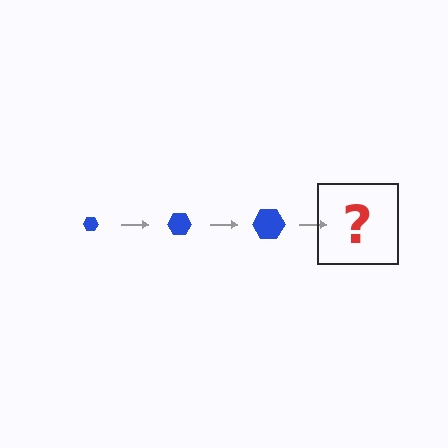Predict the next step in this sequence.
The next step is a blue hexagon, larger than the previous one.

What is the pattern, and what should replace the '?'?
The pattern is that the hexagon gets progressively larger each step. The '?' should be a blue hexagon, larger than the previous one.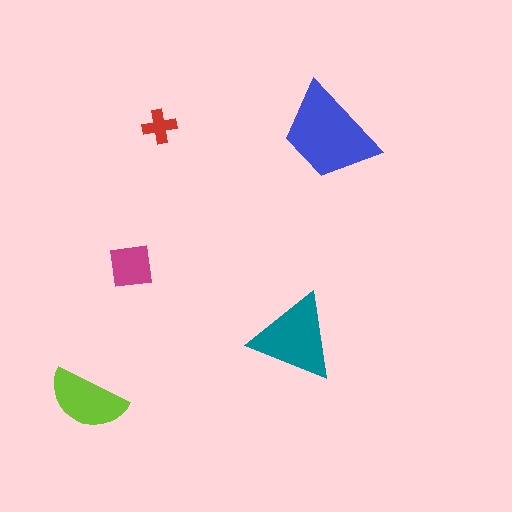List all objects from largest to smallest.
The blue trapezoid, the teal triangle, the lime semicircle, the magenta square, the red cross.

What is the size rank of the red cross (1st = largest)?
5th.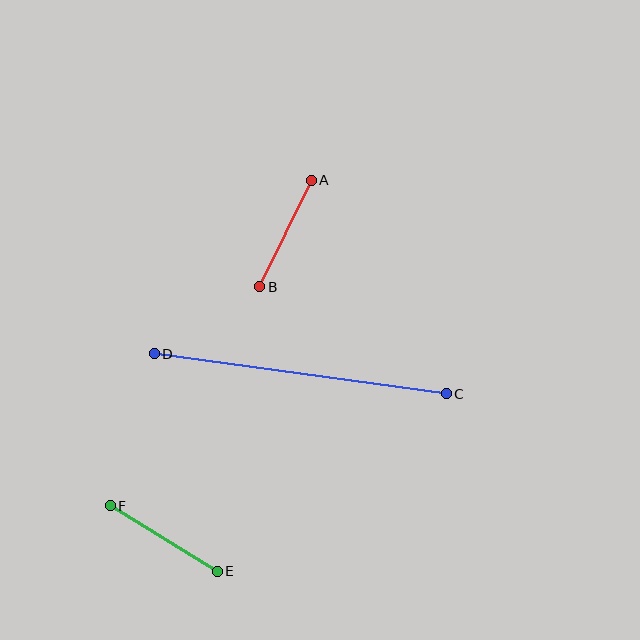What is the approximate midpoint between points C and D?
The midpoint is at approximately (300, 374) pixels.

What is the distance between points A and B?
The distance is approximately 118 pixels.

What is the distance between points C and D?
The distance is approximately 295 pixels.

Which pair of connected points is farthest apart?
Points C and D are farthest apart.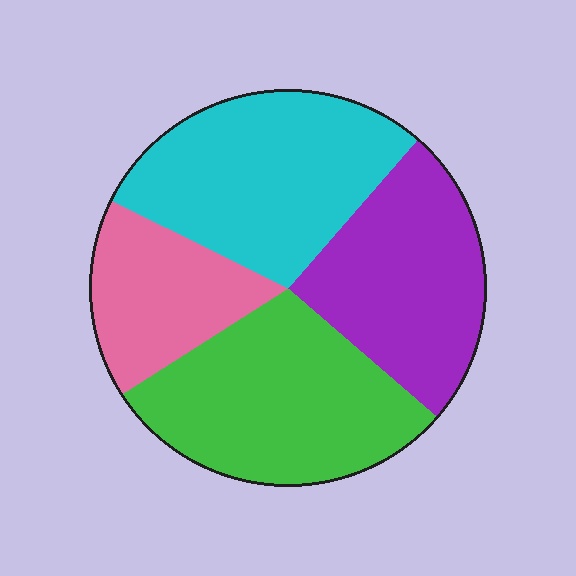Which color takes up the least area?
Pink, at roughly 15%.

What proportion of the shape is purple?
Purple covers about 25% of the shape.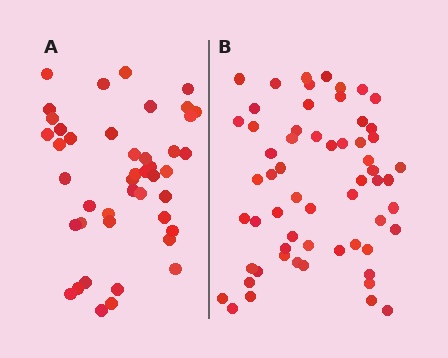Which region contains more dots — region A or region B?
Region B (the right region) has more dots.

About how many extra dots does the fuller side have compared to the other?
Region B has approximately 15 more dots than region A.